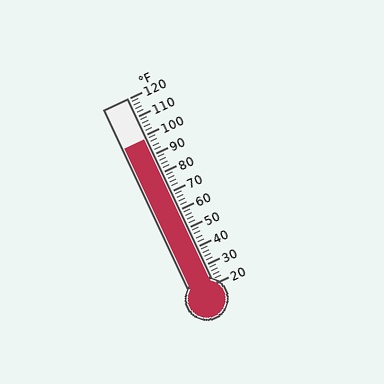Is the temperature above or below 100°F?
The temperature is below 100°F.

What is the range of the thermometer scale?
The thermometer scale ranges from 20°F to 120°F.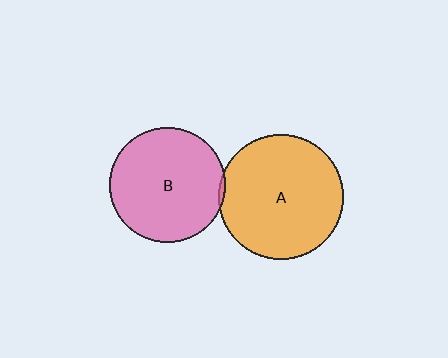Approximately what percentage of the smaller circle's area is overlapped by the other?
Approximately 5%.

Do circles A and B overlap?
Yes.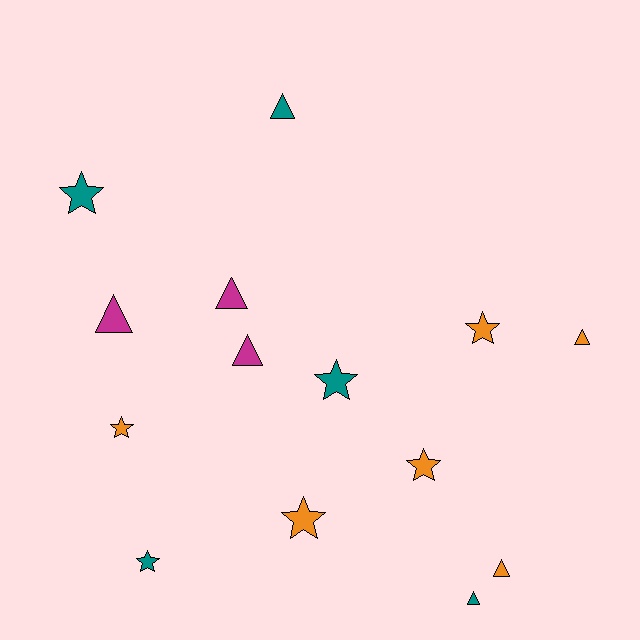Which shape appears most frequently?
Triangle, with 7 objects.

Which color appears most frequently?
Orange, with 6 objects.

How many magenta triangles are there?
There are 3 magenta triangles.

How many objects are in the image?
There are 14 objects.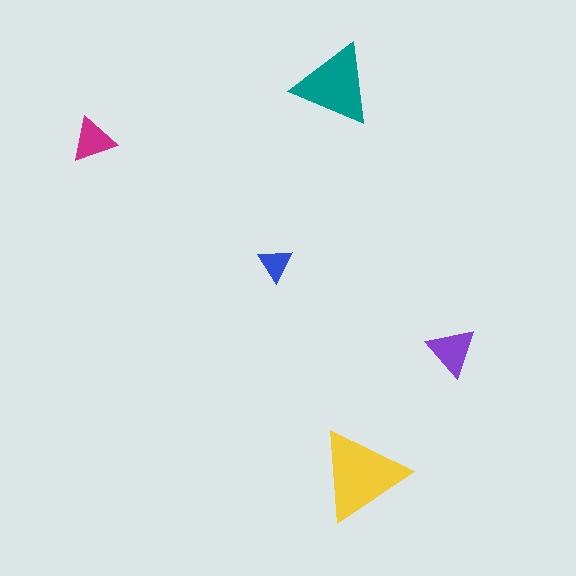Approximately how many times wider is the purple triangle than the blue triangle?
About 1.5 times wider.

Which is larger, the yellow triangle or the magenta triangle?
The yellow one.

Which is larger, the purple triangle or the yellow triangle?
The yellow one.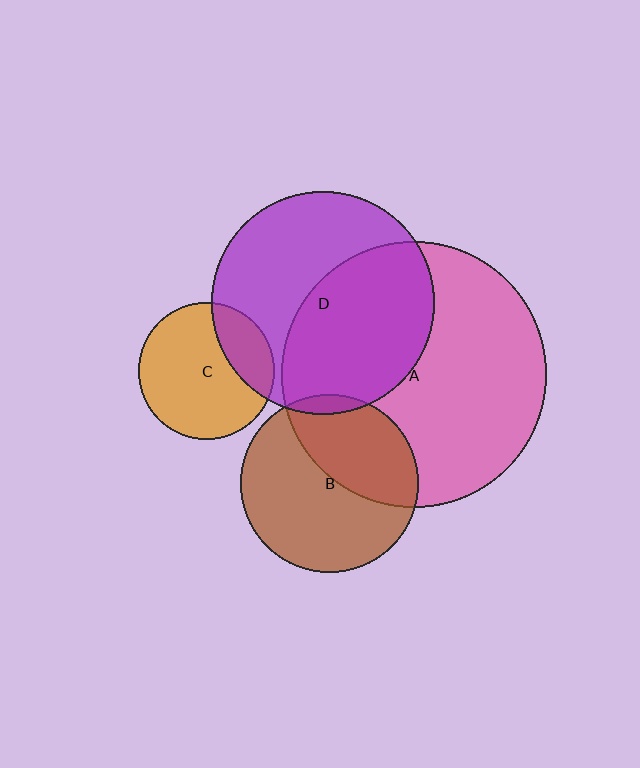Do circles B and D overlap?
Yes.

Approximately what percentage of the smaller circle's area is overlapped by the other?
Approximately 5%.